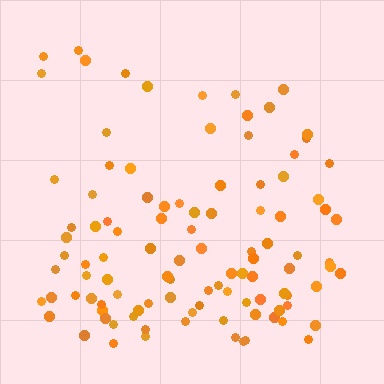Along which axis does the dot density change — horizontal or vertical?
Vertical.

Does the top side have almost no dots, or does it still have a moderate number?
Still a moderate number, just noticeably fewer than the bottom.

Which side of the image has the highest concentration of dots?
The bottom.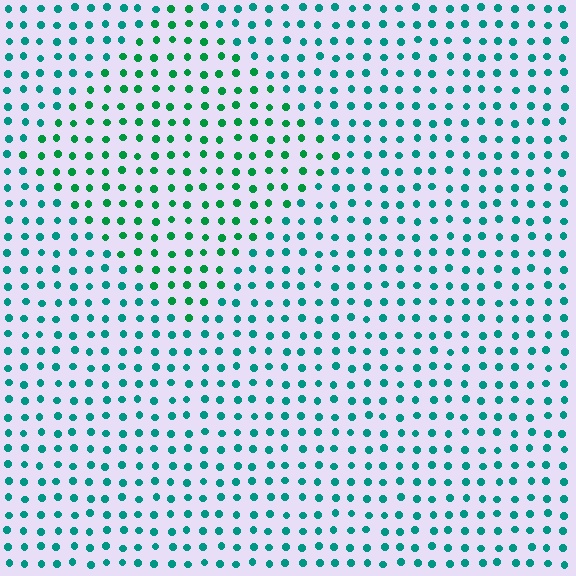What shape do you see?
I see a diamond.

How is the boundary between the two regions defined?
The boundary is defined purely by a slight shift in hue (about 28 degrees). Spacing, size, and orientation are identical on both sides.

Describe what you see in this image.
The image is filled with small teal elements in a uniform arrangement. A diamond-shaped region is visible where the elements are tinted to a slightly different hue, forming a subtle color boundary.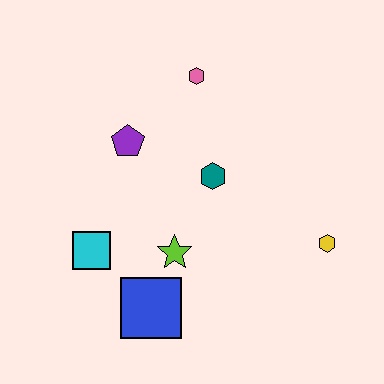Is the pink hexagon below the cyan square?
No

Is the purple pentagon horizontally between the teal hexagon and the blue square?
No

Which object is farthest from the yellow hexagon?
The cyan square is farthest from the yellow hexagon.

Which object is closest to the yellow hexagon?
The teal hexagon is closest to the yellow hexagon.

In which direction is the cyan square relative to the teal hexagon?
The cyan square is to the left of the teal hexagon.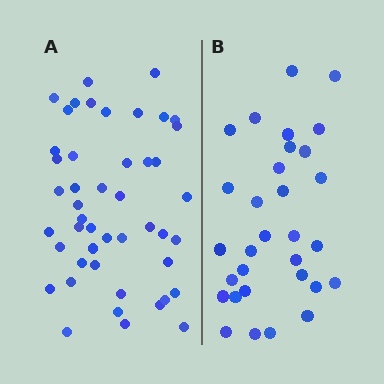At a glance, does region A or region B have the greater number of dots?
Region A (the left region) has more dots.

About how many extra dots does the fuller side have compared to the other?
Region A has approximately 15 more dots than region B.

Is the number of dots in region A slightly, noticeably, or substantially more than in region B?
Region A has substantially more. The ratio is roughly 1.5 to 1.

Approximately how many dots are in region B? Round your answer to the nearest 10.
About 30 dots. (The exact count is 31, which rounds to 30.)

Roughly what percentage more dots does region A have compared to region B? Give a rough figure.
About 50% more.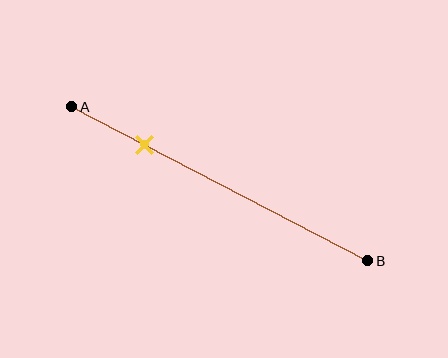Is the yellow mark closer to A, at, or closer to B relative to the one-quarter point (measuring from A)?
The yellow mark is approximately at the one-quarter point of segment AB.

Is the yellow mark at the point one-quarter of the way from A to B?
Yes, the mark is approximately at the one-quarter point.